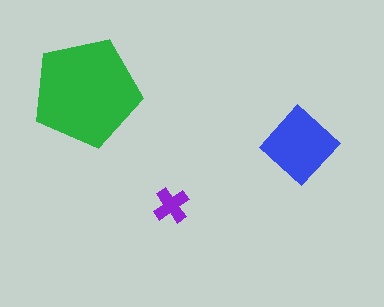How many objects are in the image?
There are 3 objects in the image.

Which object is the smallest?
The purple cross.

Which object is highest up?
The green pentagon is topmost.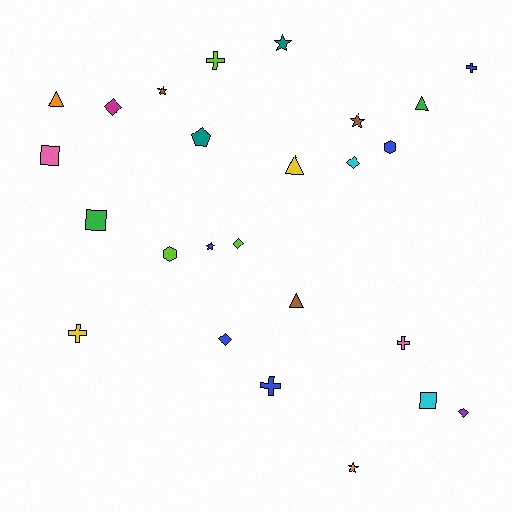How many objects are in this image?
There are 25 objects.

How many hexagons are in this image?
There are 2 hexagons.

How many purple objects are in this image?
There is 1 purple object.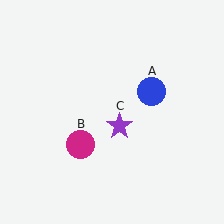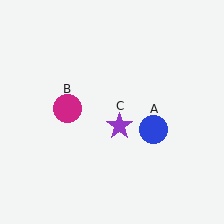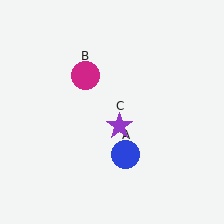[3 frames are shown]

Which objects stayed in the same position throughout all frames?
Purple star (object C) remained stationary.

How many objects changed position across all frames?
2 objects changed position: blue circle (object A), magenta circle (object B).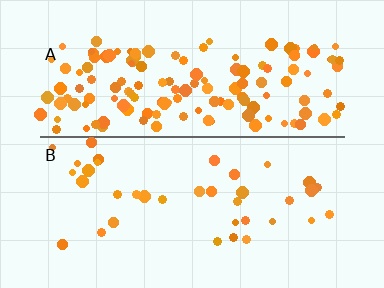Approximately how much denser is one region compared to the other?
Approximately 3.8× — region A over region B.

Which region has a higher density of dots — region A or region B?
A (the top).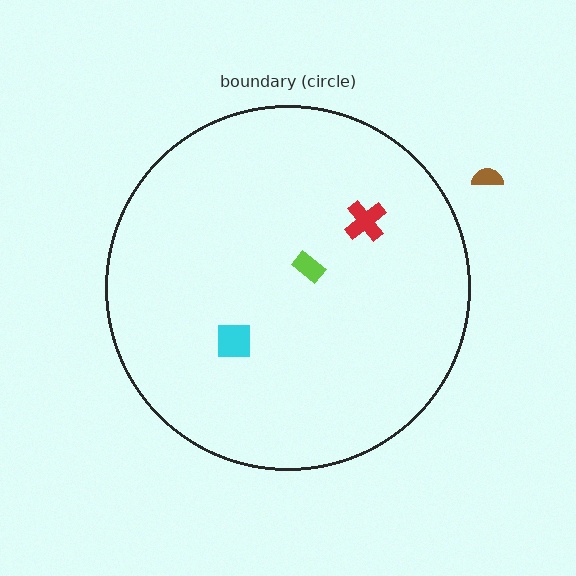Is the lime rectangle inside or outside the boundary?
Inside.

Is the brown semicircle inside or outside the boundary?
Outside.